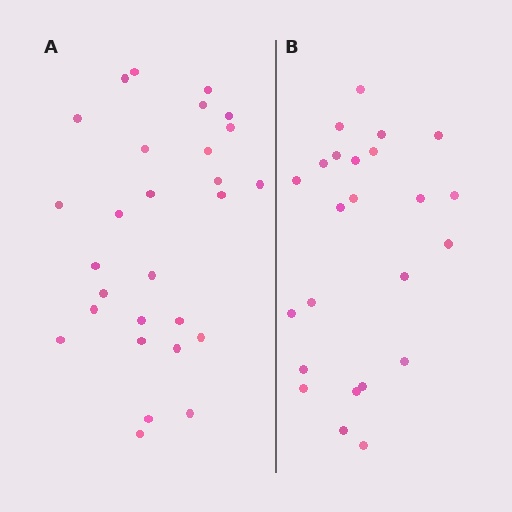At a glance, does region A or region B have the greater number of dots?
Region A (the left region) has more dots.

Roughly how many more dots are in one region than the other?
Region A has about 4 more dots than region B.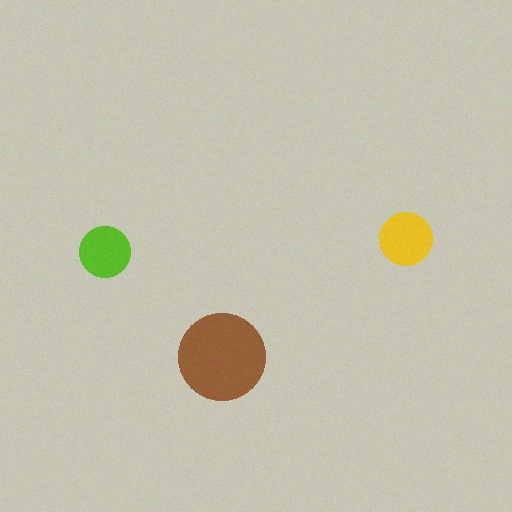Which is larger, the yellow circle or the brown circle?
The brown one.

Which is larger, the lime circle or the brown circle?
The brown one.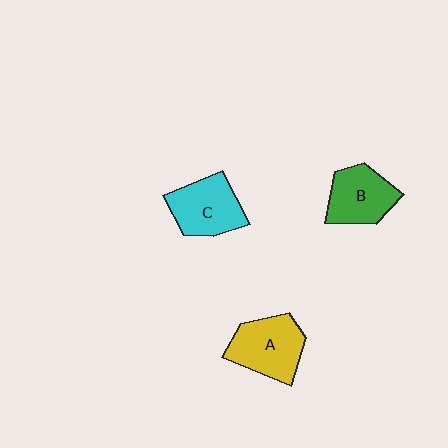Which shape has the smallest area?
Shape B (green).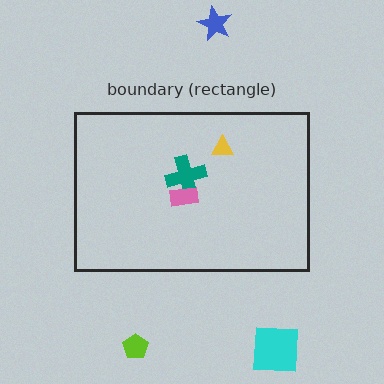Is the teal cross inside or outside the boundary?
Inside.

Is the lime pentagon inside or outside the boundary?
Outside.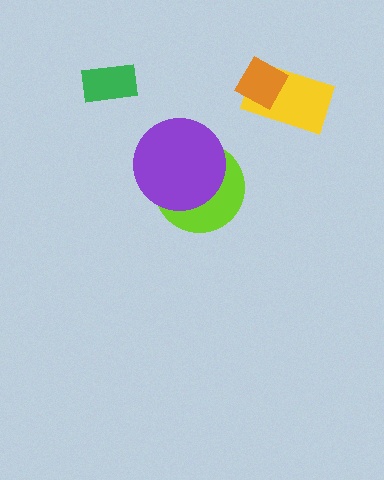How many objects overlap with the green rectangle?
0 objects overlap with the green rectangle.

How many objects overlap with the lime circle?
1 object overlaps with the lime circle.